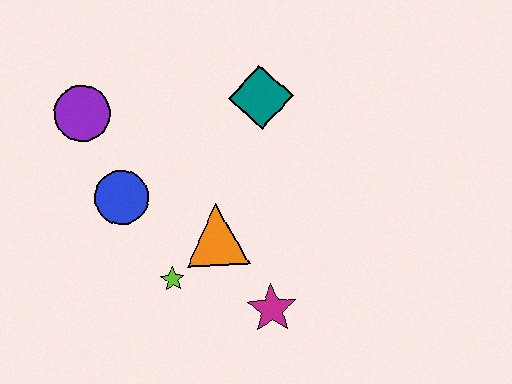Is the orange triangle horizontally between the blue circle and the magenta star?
Yes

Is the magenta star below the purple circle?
Yes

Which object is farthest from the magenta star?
The purple circle is farthest from the magenta star.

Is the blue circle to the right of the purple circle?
Yes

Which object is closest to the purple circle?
The blue circle is closest to the purple circle.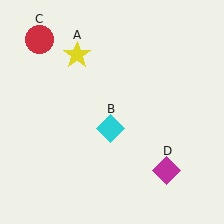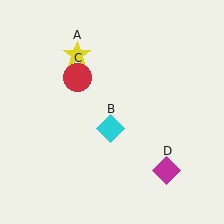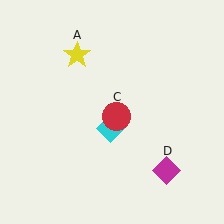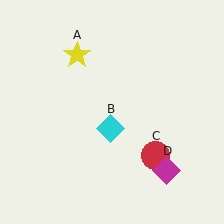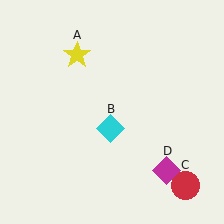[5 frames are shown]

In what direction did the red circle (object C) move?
The red circle (object C) moved down and to the right.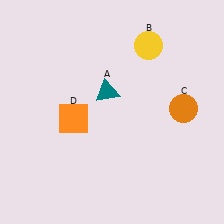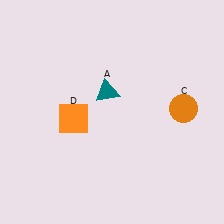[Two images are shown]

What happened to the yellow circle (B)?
The yellow circle (B) was removed in Image 2. It was in the top-right area of Image 1.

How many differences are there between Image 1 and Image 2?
There is 1 difference between the two images.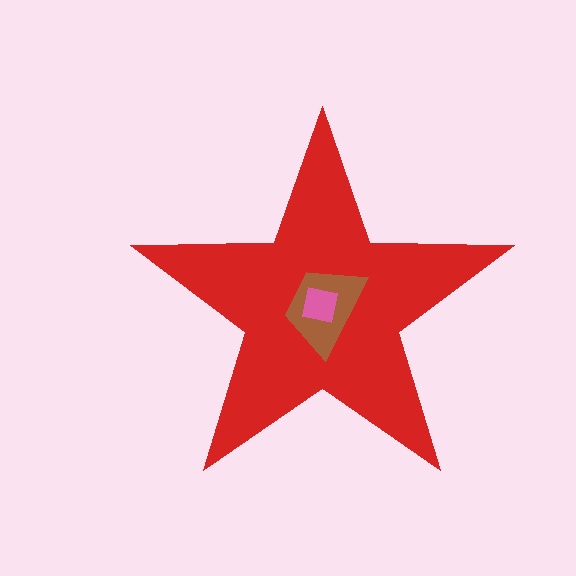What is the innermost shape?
The pink square.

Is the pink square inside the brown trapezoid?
Yes.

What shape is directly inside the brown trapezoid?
The pink square.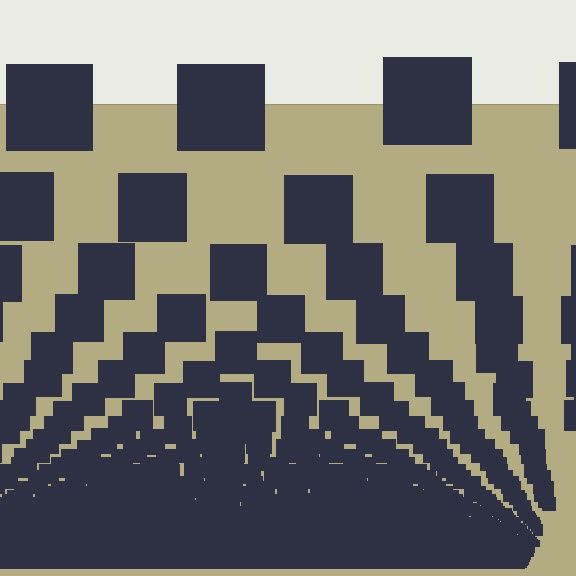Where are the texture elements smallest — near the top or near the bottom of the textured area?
Near the bottom.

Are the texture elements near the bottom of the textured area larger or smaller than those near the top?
Smaller. The gradient is inverted — elements near the bottom are smaller and denser.